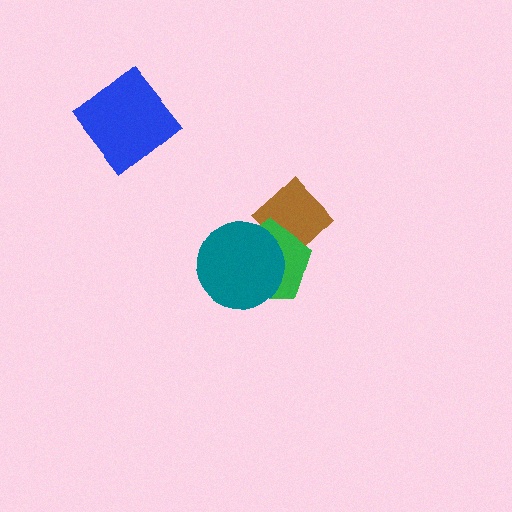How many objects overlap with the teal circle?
2 objects overlap with the teal circle.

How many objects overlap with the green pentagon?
2 objects overlap with the green pentagon.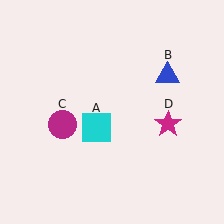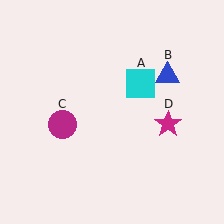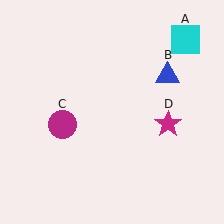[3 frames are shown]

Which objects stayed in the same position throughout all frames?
Blue triangle (object B) and magenta circle (object C) and magenta star (object D) remained stationary.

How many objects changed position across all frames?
1 object changed position: cyan square (object A).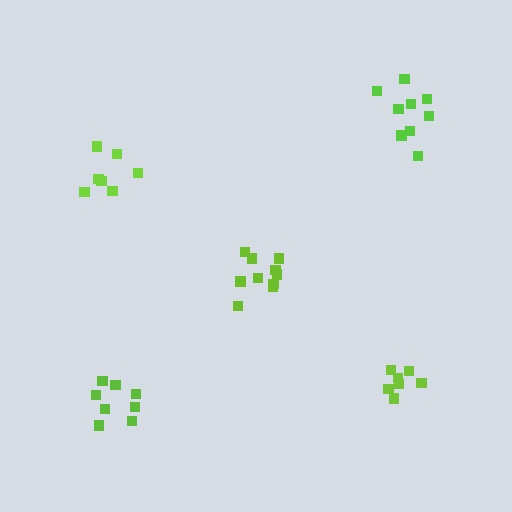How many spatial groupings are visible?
There are 5 spatial groupings.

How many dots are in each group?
Group 1: 10 dots, Group 2: 7 dots, Group 3: 9 dots, Group 4: 7 dots, Group 5: 9 dots (42 total).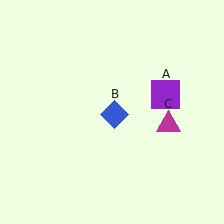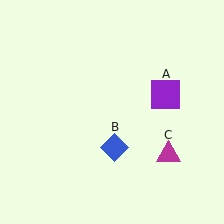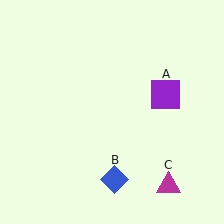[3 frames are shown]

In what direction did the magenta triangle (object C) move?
The magenta triangle (object C) moved down.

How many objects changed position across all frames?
2 objects changed position: blue diamond (object B), magenta triangle (object C).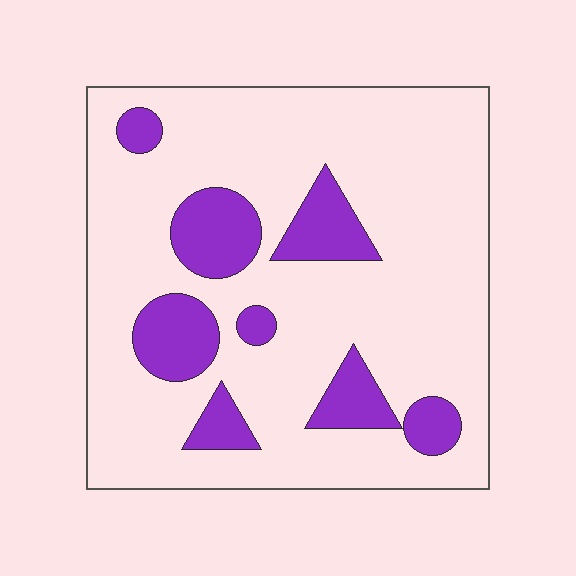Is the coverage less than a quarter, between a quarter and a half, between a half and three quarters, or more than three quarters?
Less than a quarter.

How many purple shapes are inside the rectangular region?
8.